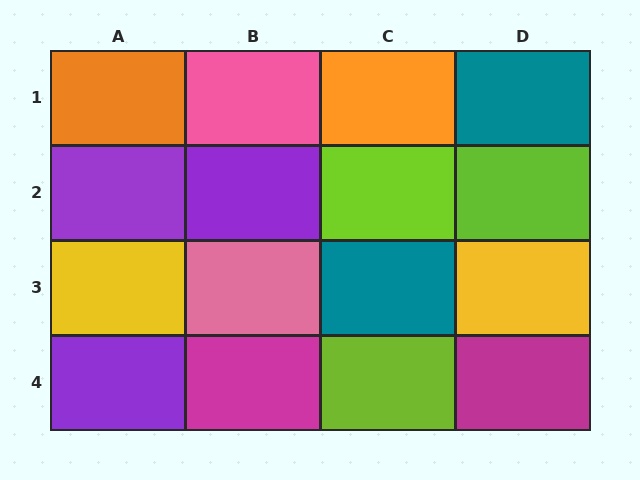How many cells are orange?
2 cells are orange.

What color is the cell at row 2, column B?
Purple.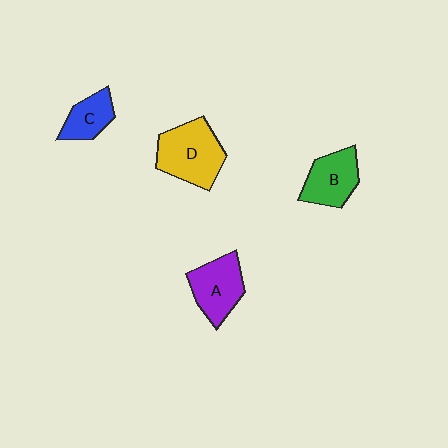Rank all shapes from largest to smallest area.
From largest to smallest: D (yellow), A (purple), B (green), C (blue).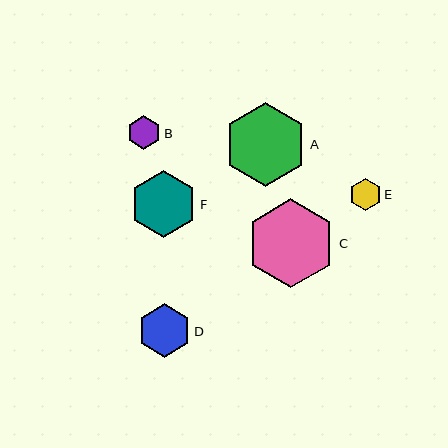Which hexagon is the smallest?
Hexagon E is the smallest with a size of approximately 32 pixels.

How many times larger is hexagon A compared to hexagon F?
Hexagon A is approximately 1.3 times the size of hexagon F.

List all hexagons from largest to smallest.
From largest to smallest: C, A, F, D, B, E.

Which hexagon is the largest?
Hexagon C is the largest with a size of approximately 89 pixels.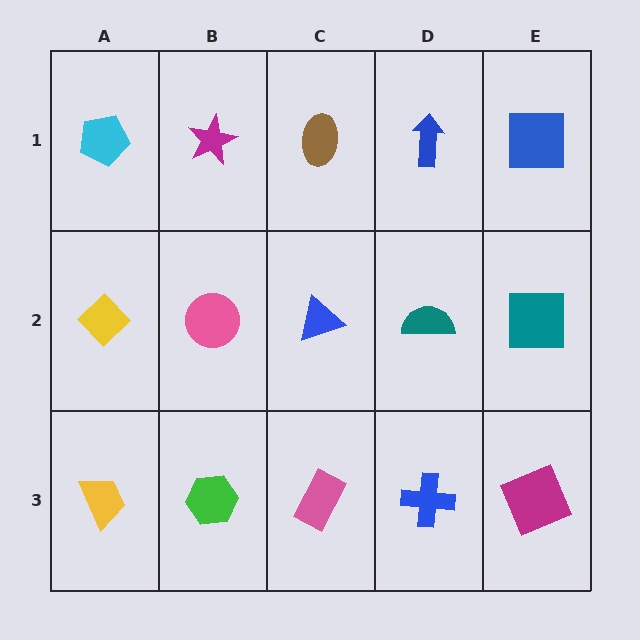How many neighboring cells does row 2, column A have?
3.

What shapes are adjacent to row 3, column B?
A pink circle (row 2, column B), a yellow trapezoid (row 3, column A), a pink rectangle (row 3, column C).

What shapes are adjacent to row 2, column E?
A blue square (row 1, column E), a magenta square (row 3, column E), a teal semicircle (row 2, column D).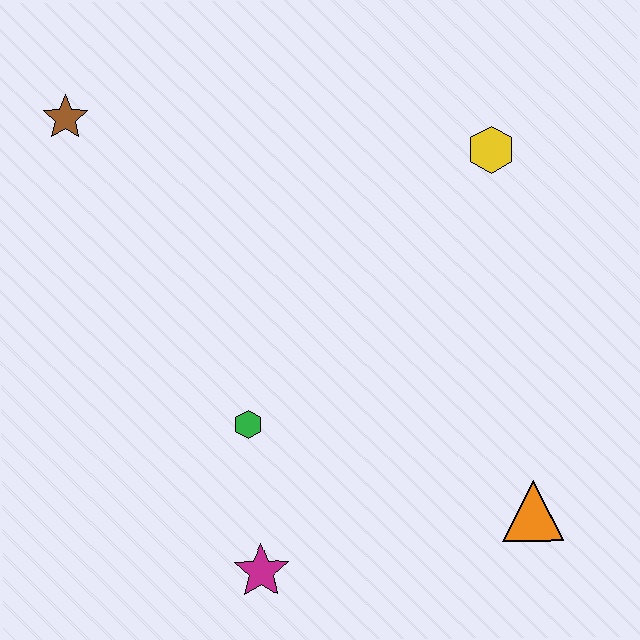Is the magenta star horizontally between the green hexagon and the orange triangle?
Yes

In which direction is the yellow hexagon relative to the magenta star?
The yellow hexagon is above the magenta star.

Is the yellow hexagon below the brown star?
Yes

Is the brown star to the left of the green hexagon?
Yes